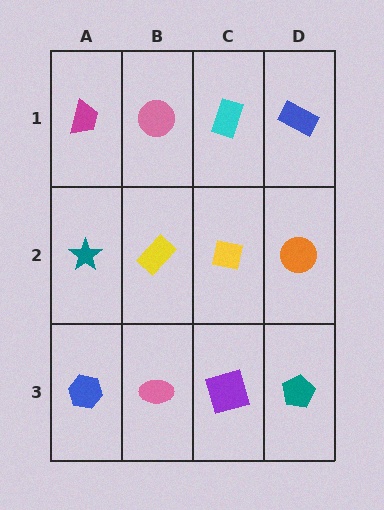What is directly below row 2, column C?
A purple square.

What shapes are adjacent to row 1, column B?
A yellow rectangle (row 2, column B), a magenta trapezoid (row 1, column A), a cyan rectangle (row 1, column C).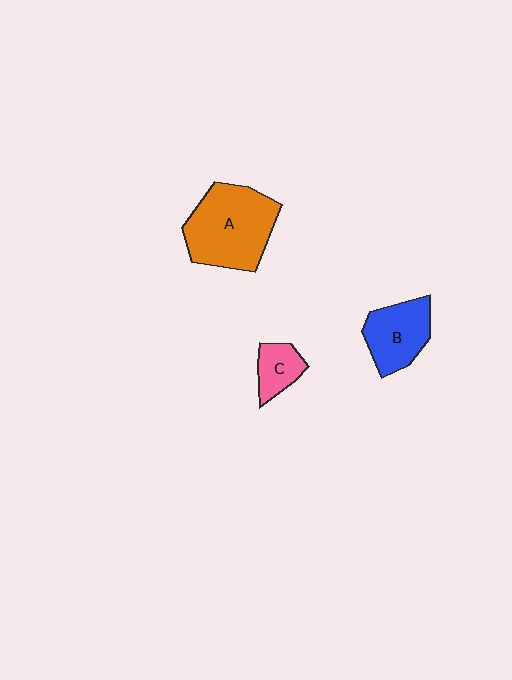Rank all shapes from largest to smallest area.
From largest to smallest: A (orange), B (blue), C (pink).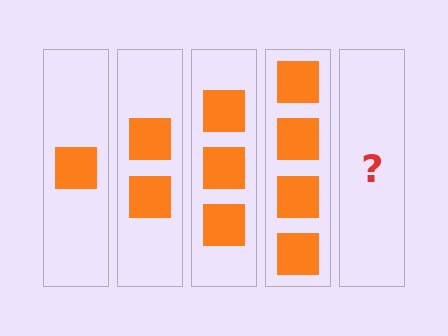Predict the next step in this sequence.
The next step is 5 squares.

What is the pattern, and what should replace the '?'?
The pattern is that each step adds one more square. The '?' should be 5 squares.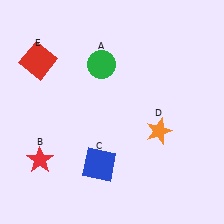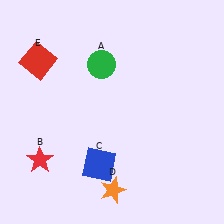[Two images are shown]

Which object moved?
The orange star (D) moved down.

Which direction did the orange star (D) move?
The orange star (D) moved down.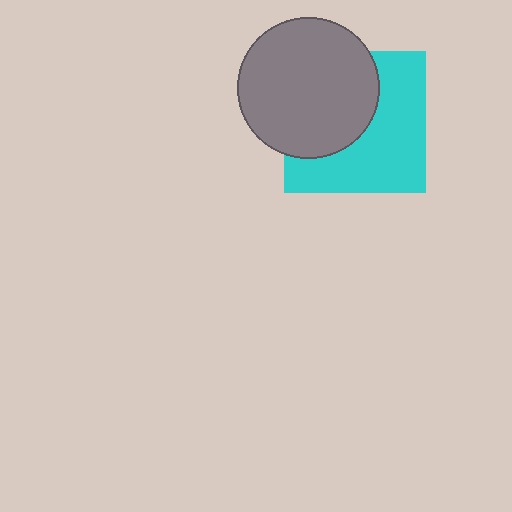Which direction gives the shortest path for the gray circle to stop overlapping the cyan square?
Moving toward the upper-left gives the shortest separation.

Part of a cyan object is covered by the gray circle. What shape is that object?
It is a square.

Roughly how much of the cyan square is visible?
About half of it is visible (roughly 55%).